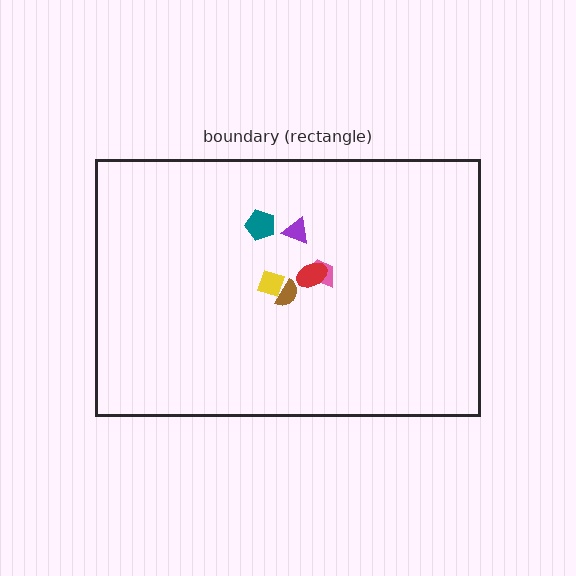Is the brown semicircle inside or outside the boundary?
Inside.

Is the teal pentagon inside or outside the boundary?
Inside.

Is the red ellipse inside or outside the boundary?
Inside.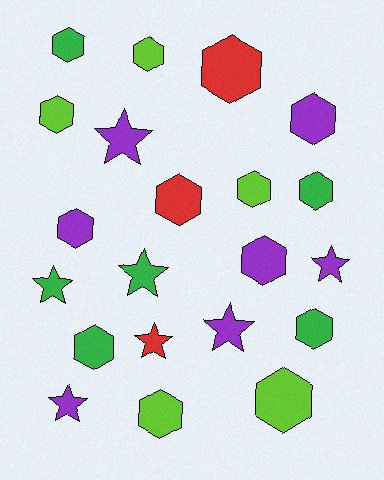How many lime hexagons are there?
There are 5 lime hexagons.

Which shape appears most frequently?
Hexagon, with 14 objects.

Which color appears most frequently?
Purple, with 7 objects.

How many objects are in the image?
There are 21 objects.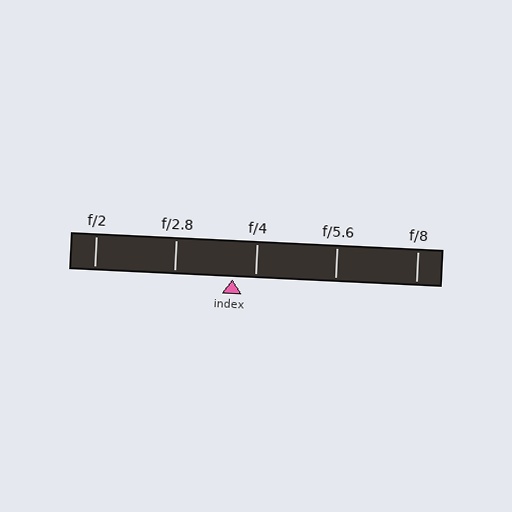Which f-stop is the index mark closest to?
The index mark is closest to f/4.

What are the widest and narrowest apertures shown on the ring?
The widest aperture shown is f/2 and the narrowest is f/8.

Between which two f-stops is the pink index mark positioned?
The index mark is between f/2.8 and f/4.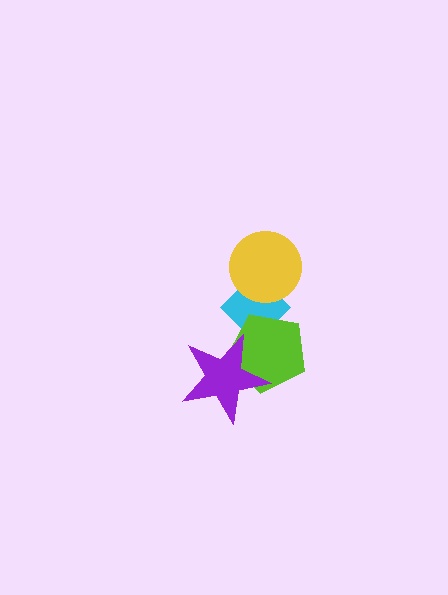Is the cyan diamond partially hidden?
Yes, it is partially covered by another shape.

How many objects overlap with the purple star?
1 object overlaps with the purple star.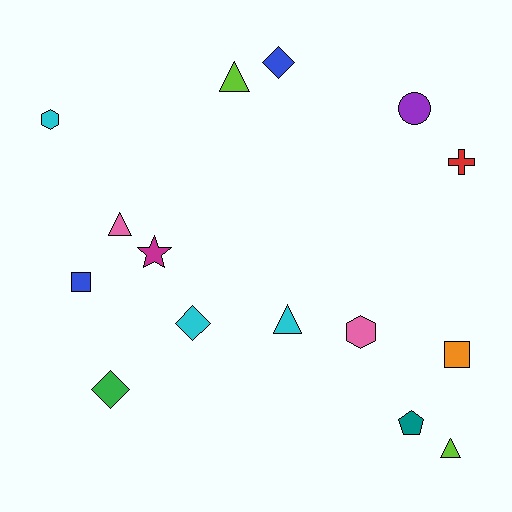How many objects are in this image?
There are 15 objects.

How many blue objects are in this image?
There are 2 blue objects.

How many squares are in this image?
There are 2 squares.